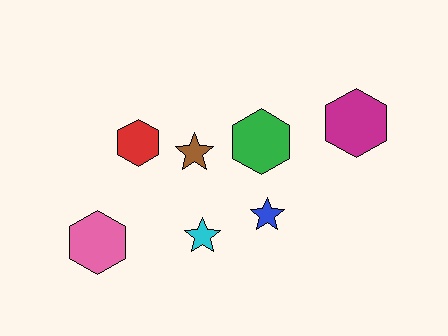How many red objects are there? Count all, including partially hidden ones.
There is 1 red object.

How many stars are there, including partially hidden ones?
There are 3 stars.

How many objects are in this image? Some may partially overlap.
There are 7 objects.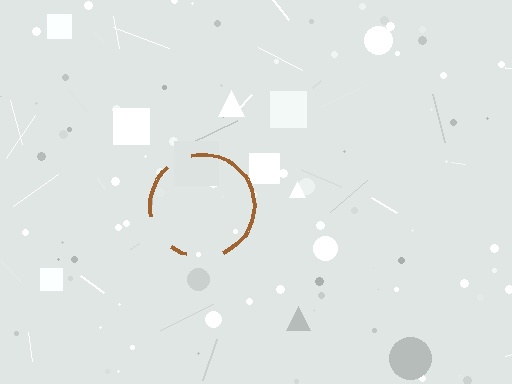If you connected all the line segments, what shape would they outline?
They would outline a circle.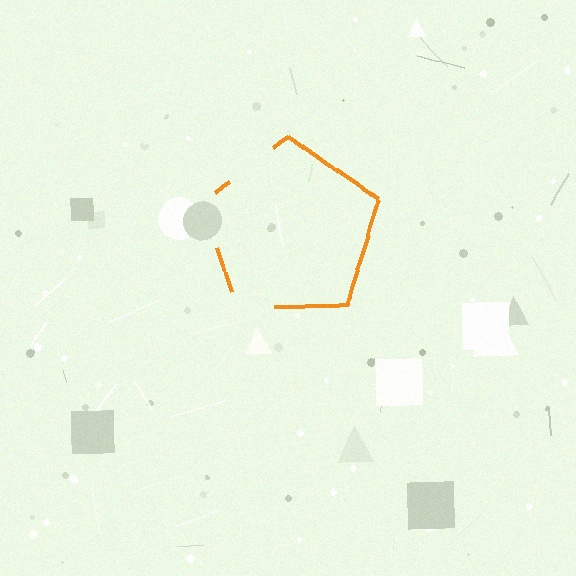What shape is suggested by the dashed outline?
The dashed outline suggests a pentagon.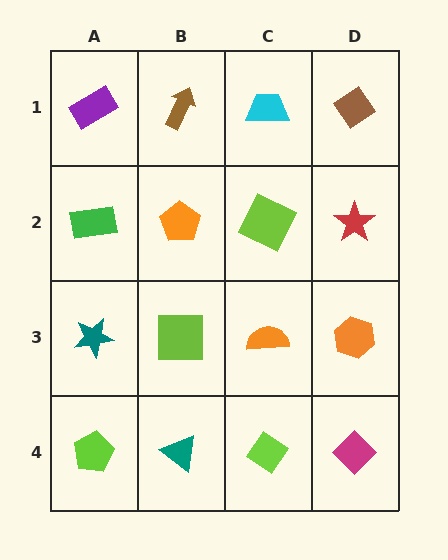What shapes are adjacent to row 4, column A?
A teal star (row 3, column A), a teal triangle (row 4, column B).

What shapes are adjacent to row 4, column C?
An orange semicircle (row 3, column C), a teal triangle (row 4, column B), a magenta diamond (row 4, column D).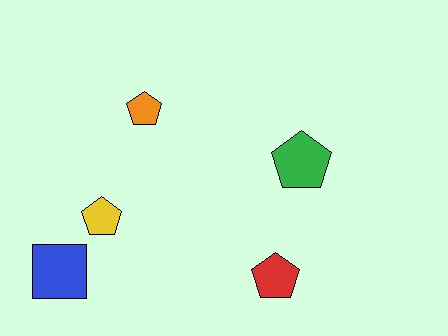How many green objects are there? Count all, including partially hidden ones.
There is 1 green object.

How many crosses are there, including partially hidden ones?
There are no crosses.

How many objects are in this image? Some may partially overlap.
There are 5 objects.